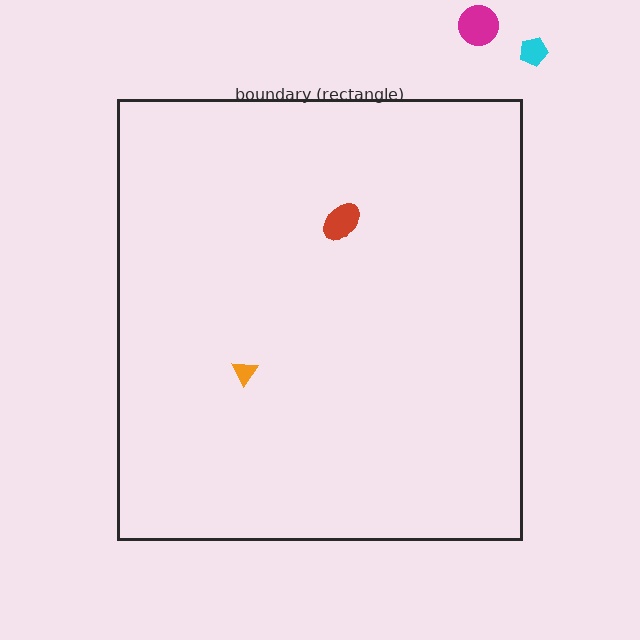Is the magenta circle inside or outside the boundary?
Outside.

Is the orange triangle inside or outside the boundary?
Inside.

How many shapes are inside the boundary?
2 inside, 2 outside.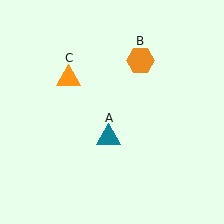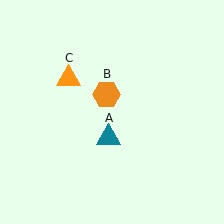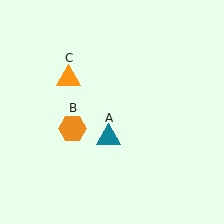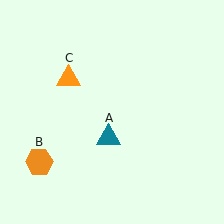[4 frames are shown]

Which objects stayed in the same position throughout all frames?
Teal triangle (object A) and orange triangle (object C) remained stationary.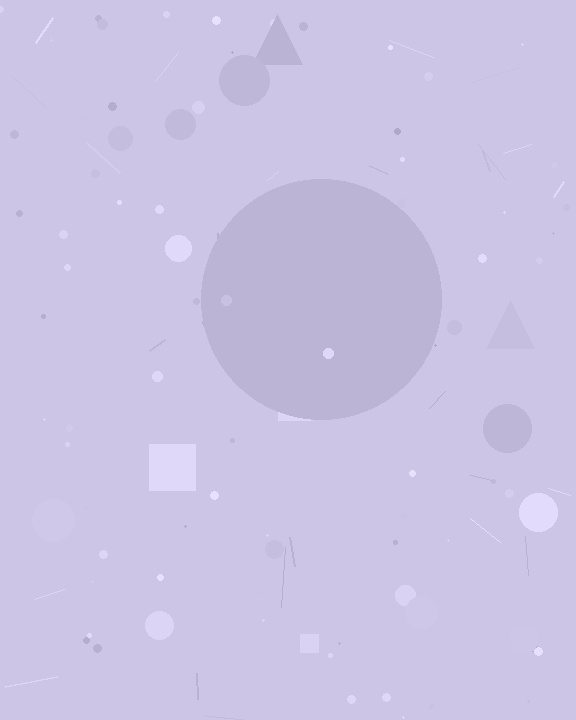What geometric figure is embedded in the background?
A circle is embedded in the background.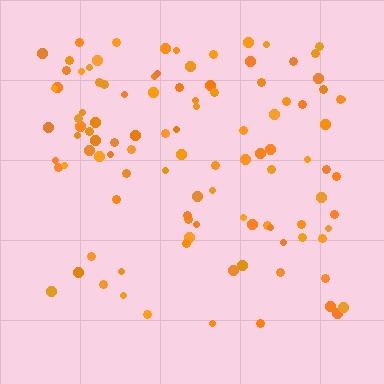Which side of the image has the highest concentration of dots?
The top.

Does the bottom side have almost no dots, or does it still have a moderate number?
Still a moderate number, just noticeably fewer than the top.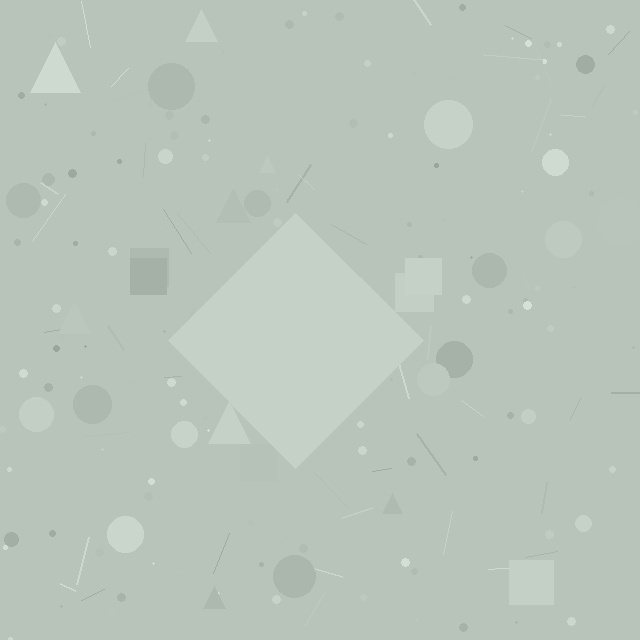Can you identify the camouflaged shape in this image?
The camouflaged shape is a diamond.